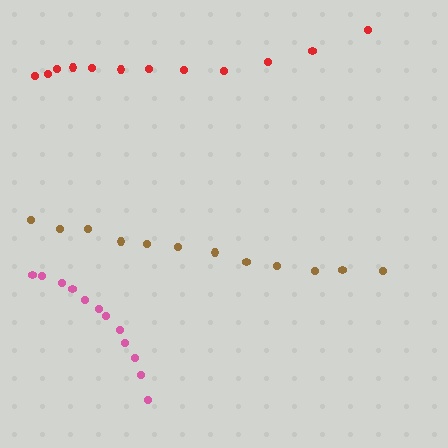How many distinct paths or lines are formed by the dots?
There are 3 distinct paths.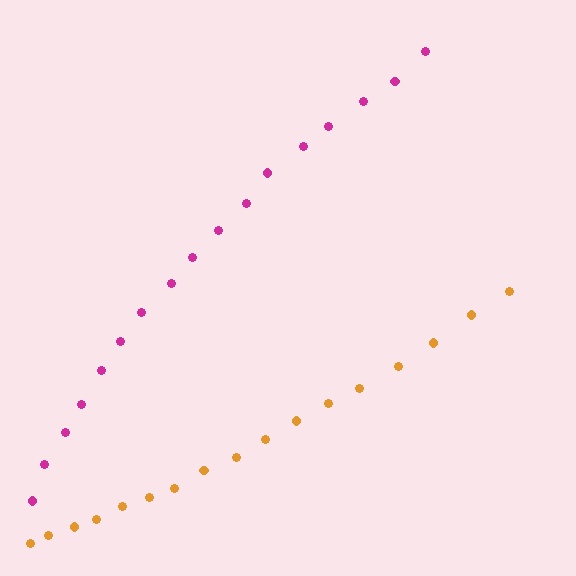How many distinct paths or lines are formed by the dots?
There are 2 distinct paths.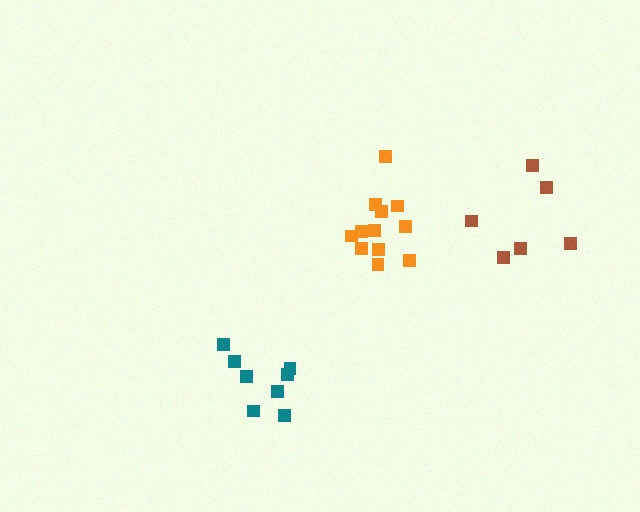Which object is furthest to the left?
The teal cluster is leftmost.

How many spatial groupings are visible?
There are 3 spatial groupings.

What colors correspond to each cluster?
The clusters are colored: teal, brown, orange.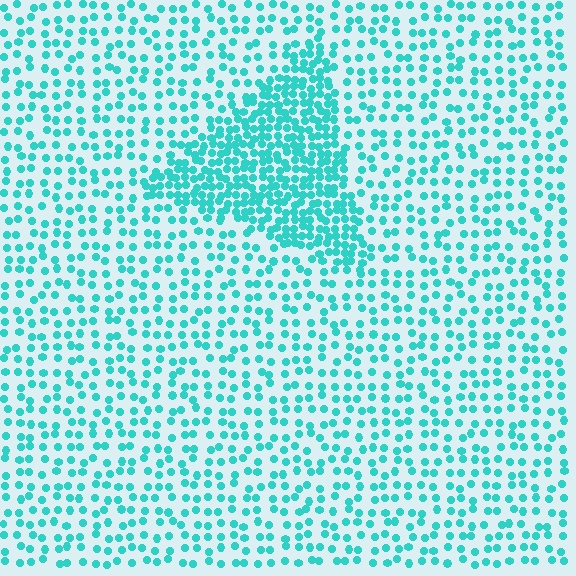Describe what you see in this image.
The image contains small cyan elements arranged at two different densities. A triangle-shaped region is visible where the elements are more densely packed than the surrounding area.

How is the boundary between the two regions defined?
The boundary is defined by a change in element density (approximately 2.3x ratio). All elements are the same color, size, and shape.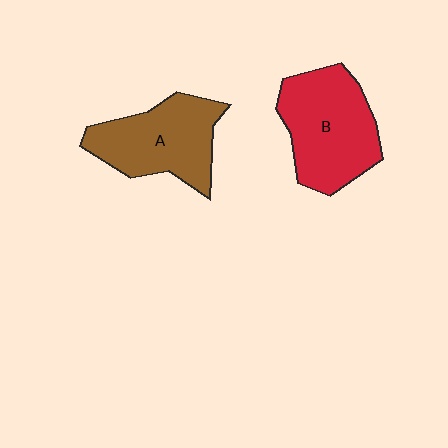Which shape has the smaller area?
Shape A (brown).